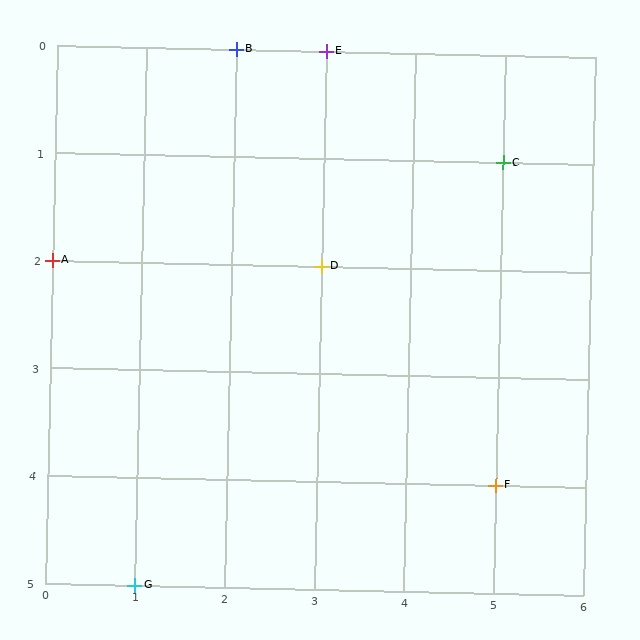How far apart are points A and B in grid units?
Points A and B are 2 columns and 2 rows apart (about 2.8 grid units diagonally).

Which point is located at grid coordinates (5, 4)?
Point F is at (5, 4).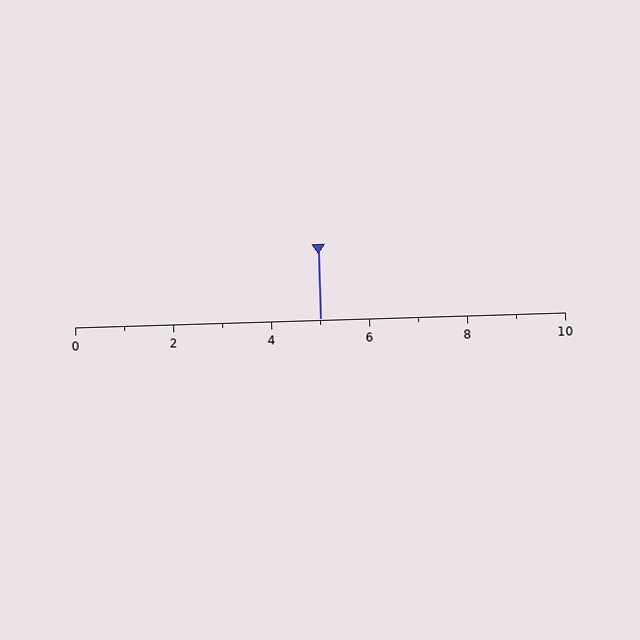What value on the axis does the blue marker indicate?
The marker indicates approximately 5.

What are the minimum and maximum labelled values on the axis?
The axis runs from 0 to 10.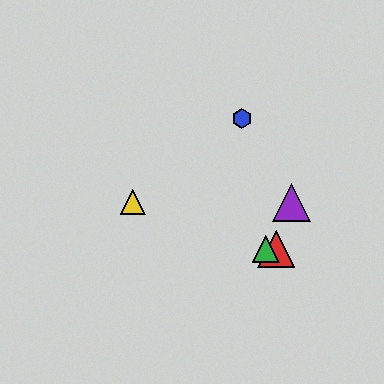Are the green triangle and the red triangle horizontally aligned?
Yes, both are at y≈249.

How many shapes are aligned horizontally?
2 shapes (the red triangle, the green triangle) are aligned horizontally.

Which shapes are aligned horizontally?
The red triangle, the green triangle are aligned horizontally.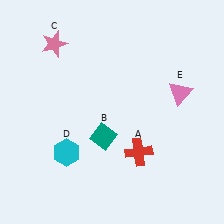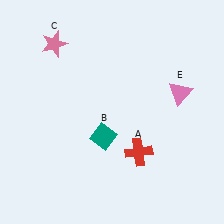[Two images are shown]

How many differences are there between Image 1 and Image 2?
There is 1 difference between the two images.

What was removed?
The cyan hexagon (D) was removed in Image 2.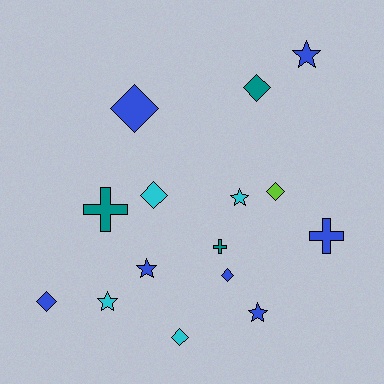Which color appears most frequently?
Blue, with 7 objects.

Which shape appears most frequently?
Diamond, with 7 objects.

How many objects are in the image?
There are 15 objects.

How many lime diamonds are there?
There is 1 lime diamond.